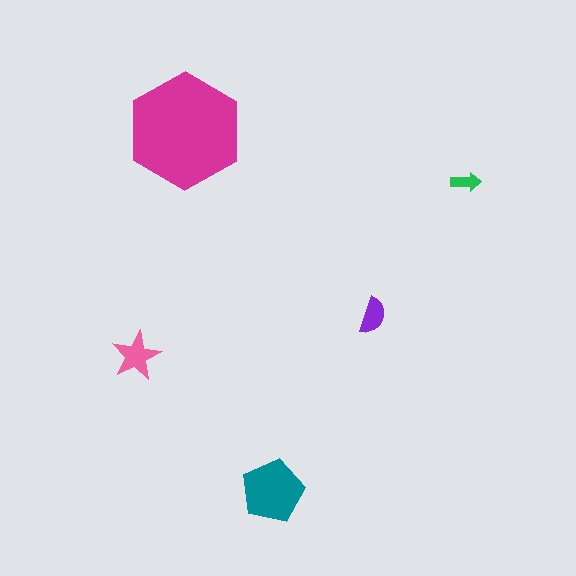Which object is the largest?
The magenta hexagon.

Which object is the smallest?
The green arrow.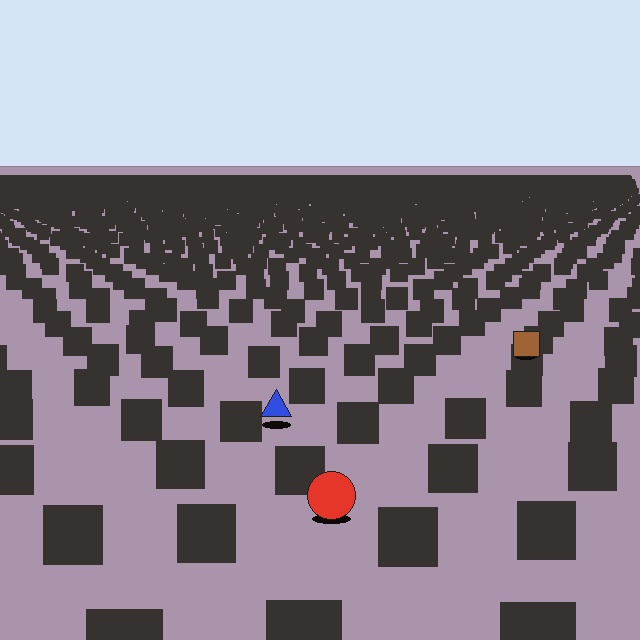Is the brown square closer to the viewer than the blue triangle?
No. The blue triangle is closer — you can tell from the texture gradient: the ground texture is coarser near it.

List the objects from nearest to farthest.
From nearest to farthest: the red circle, the blue triangle, the brown square.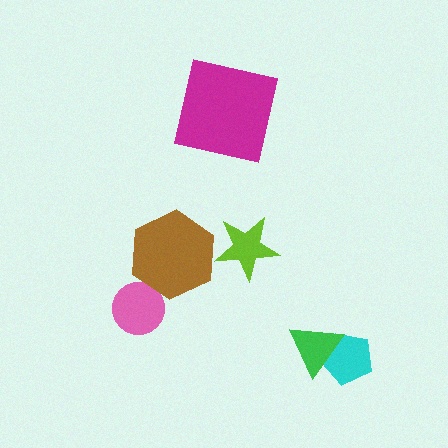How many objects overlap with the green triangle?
1 object overlaps with the green triangle.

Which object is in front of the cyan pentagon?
The green triangle is in front of the cyan pentagon.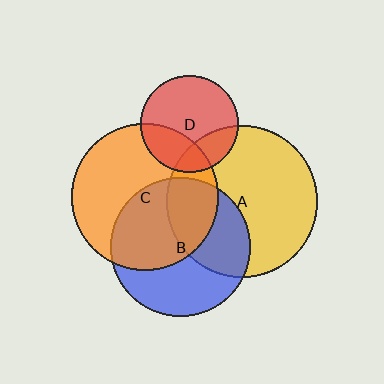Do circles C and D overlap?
Yes.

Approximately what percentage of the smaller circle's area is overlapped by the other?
Approximately 30%.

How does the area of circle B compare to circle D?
Approximately 2.0 times.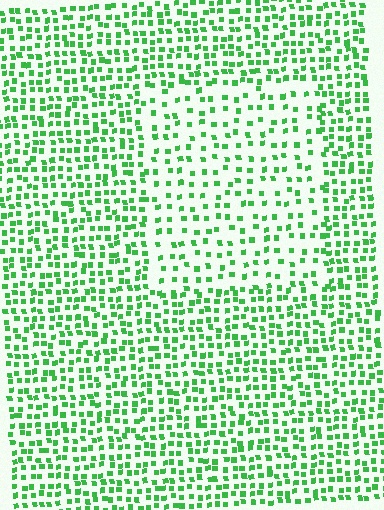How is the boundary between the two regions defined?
The boundary is defined by a change in element density (approximately 1.8x ratio). All elements are the same color, size, and shape.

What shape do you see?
I see a rectangle.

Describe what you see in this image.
The image contains small green elements arranged at two different densities. A rectangle-shaped region is visible where the elements are less densely packed than the surrounding area.